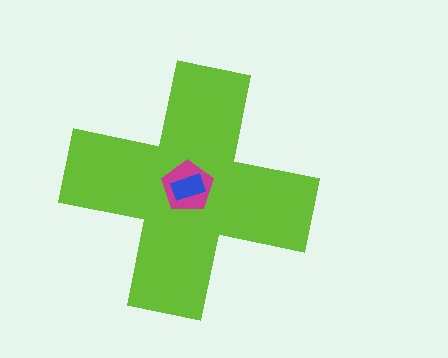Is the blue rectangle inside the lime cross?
Yes.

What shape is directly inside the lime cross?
The magenta pentagon.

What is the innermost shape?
The blue rectangle.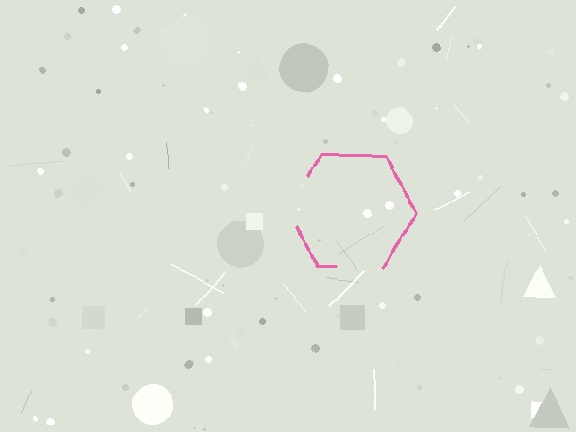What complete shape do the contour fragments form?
The contour fragments form a hexagon.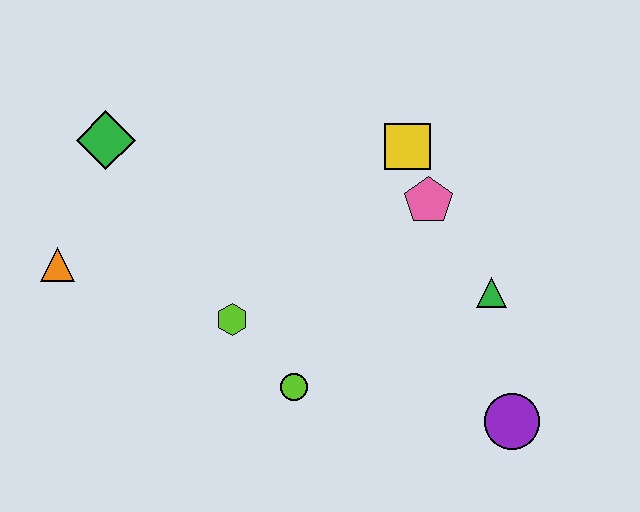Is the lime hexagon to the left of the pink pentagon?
Yes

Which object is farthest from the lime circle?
The green diamond is farthest from the lime circle.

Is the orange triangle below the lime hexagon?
No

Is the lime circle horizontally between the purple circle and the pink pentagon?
No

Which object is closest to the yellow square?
The pink pentagon is closest to the yellow square.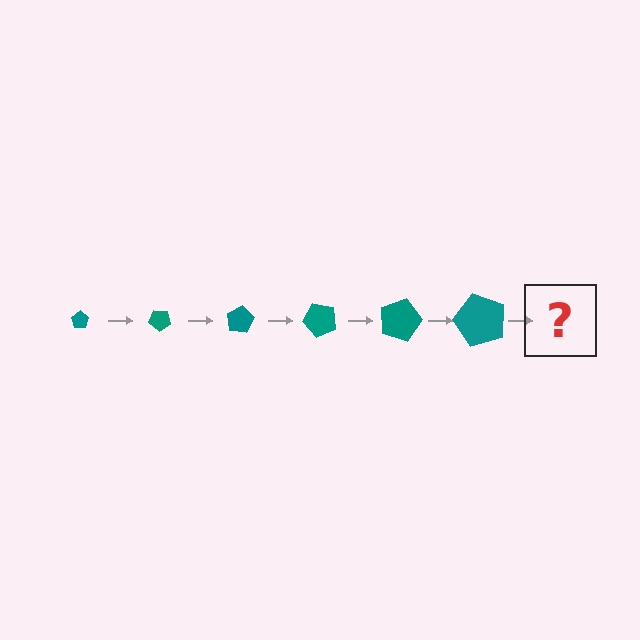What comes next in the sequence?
The next element should be a pentagon, larger than the previous one and rotated 240 degrees from the start.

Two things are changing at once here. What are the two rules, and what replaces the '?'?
The two rules are that the pentagon grows larger each step and it rotates 40 degrees each step. The '?' should be a pentagon, larger than the previous one and rotated 240 degrees from the start.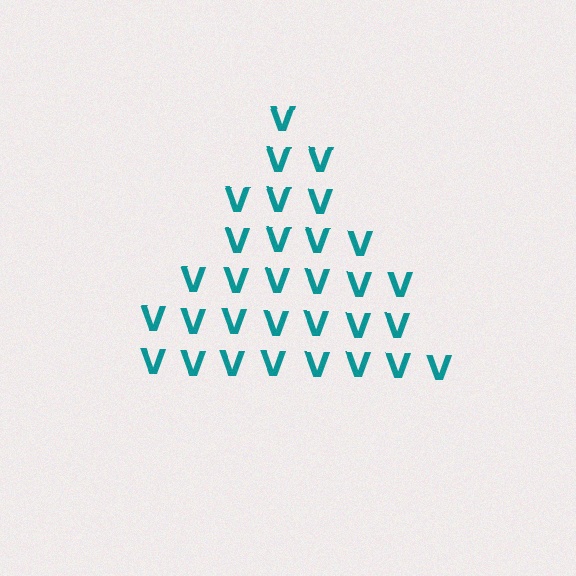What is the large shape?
The large shape is a triangle.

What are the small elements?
The small elements are letter V's.